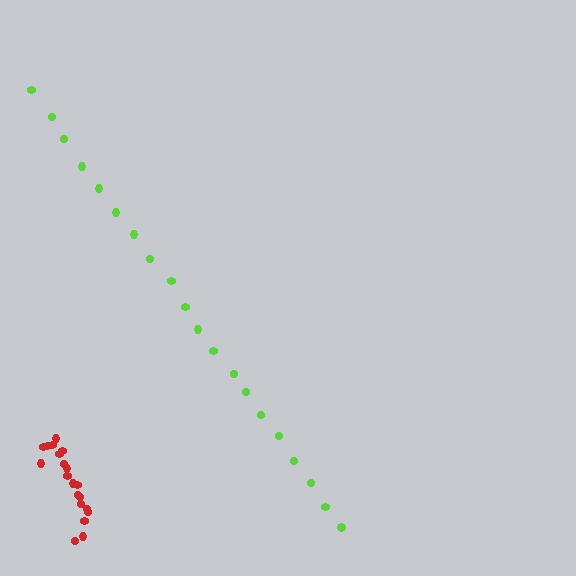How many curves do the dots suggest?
There are 2 distinct paths.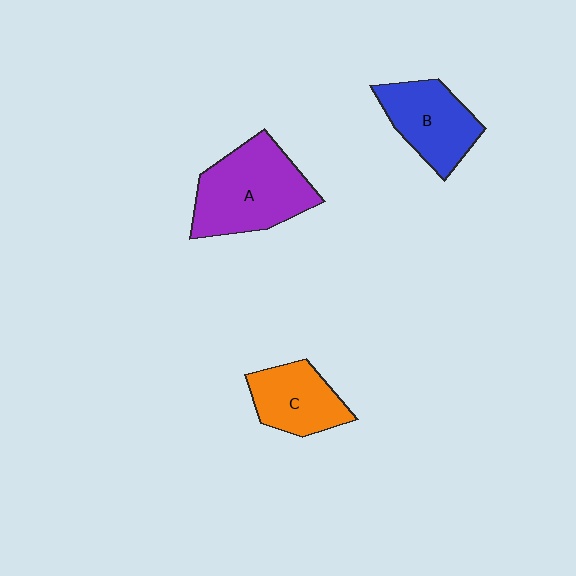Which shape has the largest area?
Shape A (purple).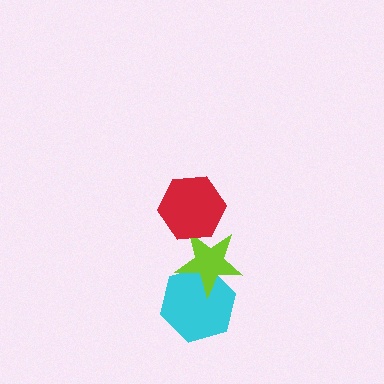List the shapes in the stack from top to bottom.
From top to bottom: the red hexagon, the lime star, the cyan hexagon.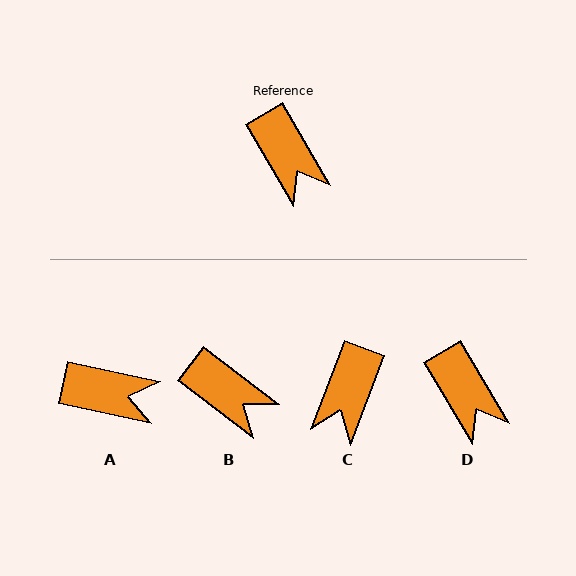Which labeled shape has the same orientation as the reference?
D.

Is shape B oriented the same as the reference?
No, it is off by about 22 degrees.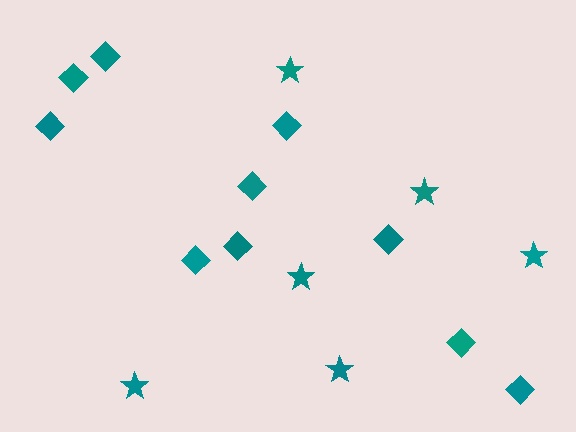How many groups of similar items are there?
There are 2 groups: one group of diamonds (10) and one group of stars (6).